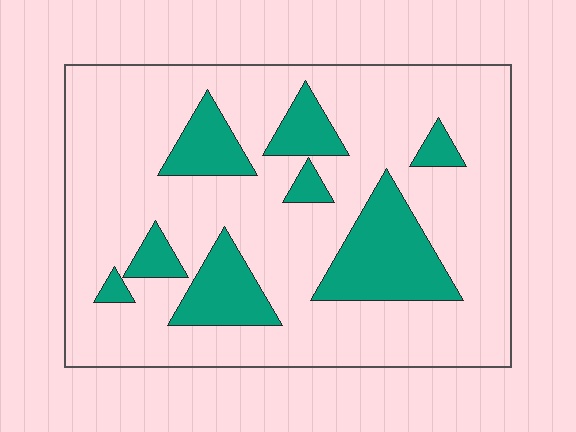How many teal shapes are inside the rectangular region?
8.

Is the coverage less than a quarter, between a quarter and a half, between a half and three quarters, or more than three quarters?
Less than a quarter.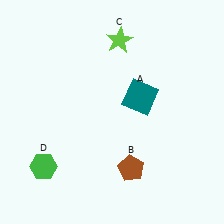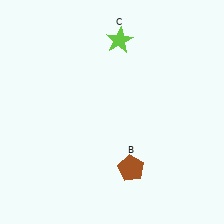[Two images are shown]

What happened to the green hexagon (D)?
The green hexagon (D) was removed in Image 2. It was in the bottom-left area of Image 1.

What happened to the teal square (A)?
The teal square (A) was removed in Image 2. It was in the top-right area of Image 1.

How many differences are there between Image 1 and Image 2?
There are 2 differences between the two images.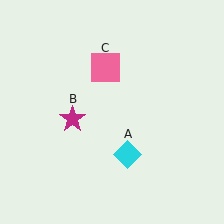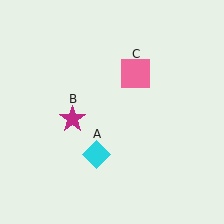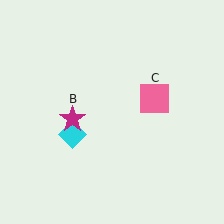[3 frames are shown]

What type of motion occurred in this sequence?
The cyan diamond (object A), pink square (object C) rotated clockwise around the center of the scene.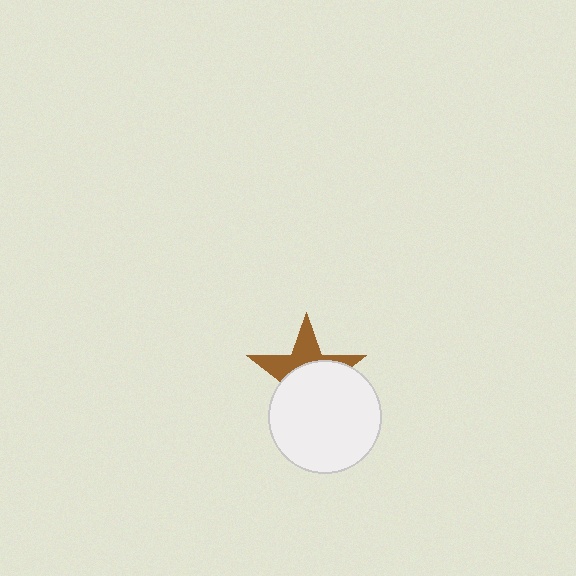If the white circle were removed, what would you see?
You would see the complete brown star.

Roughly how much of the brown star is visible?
A small part of it is visible (roughly 40%).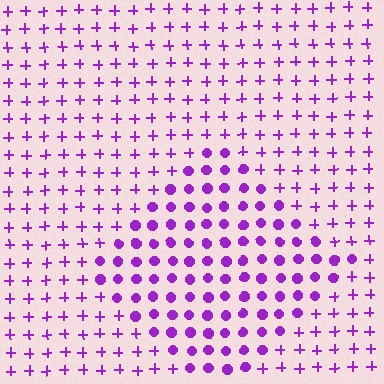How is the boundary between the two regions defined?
The boundary is defined by a change in element shape: circles inside vs. plus signs outside. All elements share the same color and spacing.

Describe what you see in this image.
The image is filled with small purple elements arranged in a uniform grid. A diamond-shaped region contains circles, while the surrounding area contains plus signs. The boundary is defined purely by the change in element shape.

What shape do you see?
I see a diamond.